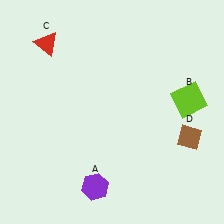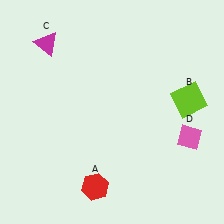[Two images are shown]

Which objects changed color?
A changed from purple to red. C changed from red to magenta. D changed from brown to pink.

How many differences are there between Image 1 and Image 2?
There are 3 differences between the two images.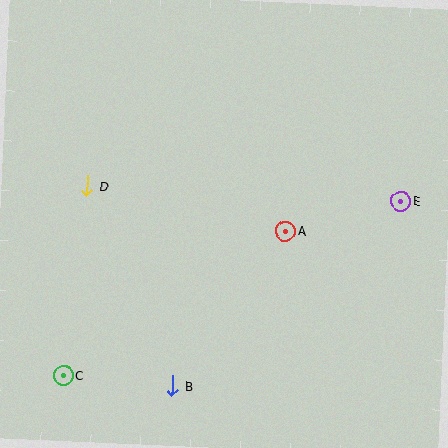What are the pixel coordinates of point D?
Point D is at (87, 186).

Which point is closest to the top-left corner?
Point D is closest to the top-left corner.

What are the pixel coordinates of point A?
Point A is at (285, 231).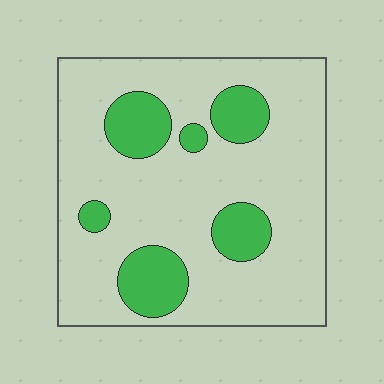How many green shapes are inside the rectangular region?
6.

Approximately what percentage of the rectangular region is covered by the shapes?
Approximately 20%.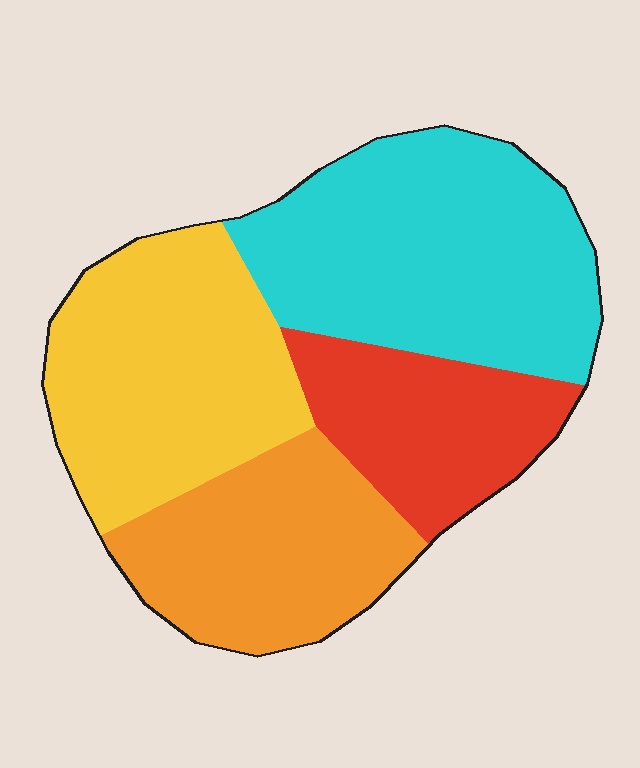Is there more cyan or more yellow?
Cyan.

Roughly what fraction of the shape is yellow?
Yellow covers roughly 30% of the shape.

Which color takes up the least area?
Red, at roughly 15%.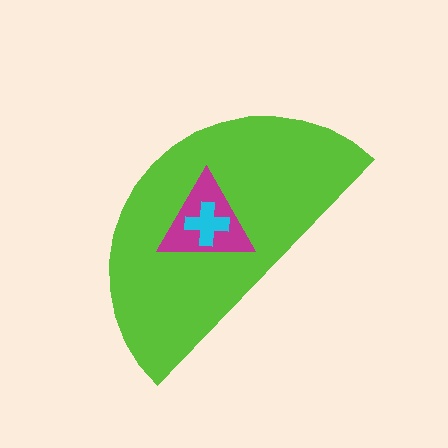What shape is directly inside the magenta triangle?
The cyan cross.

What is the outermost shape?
The lime semicircle.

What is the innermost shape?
The cyan cross.